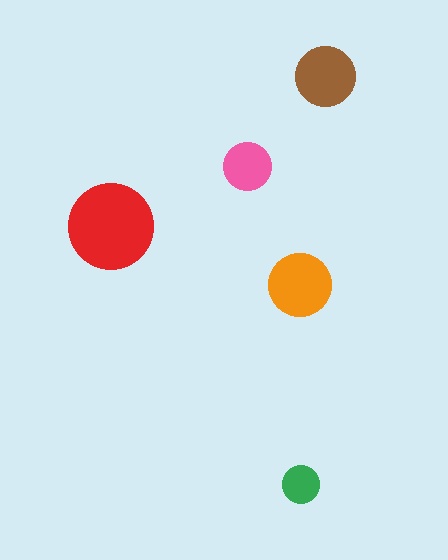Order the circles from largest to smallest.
the red one, the orange one, the brown one, the pink one, the green one.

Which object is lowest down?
The green circle is bottommost.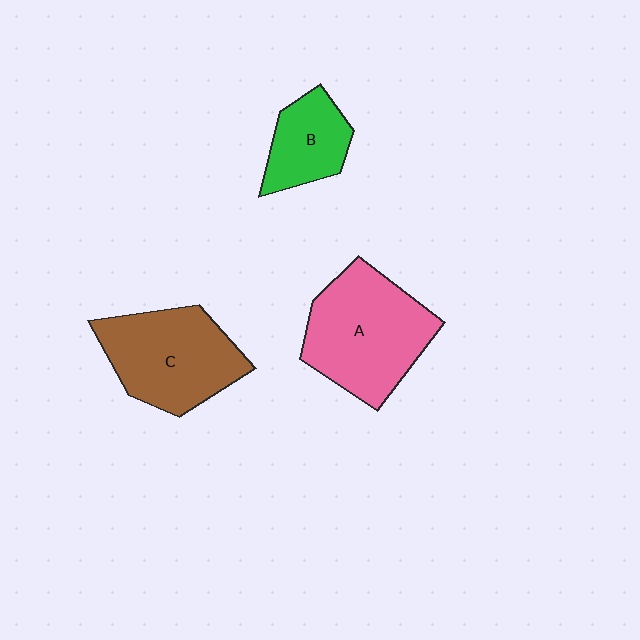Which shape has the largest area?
Shape A (pink).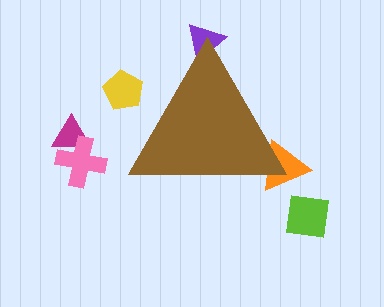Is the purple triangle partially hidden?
Yes, the purple triangle is partially hidden behind the brown triangle.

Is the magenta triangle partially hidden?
No, the magenta triangle is fully visible.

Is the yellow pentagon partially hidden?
Yes, the yellow pentagon is partially hidden behind the brown triangle.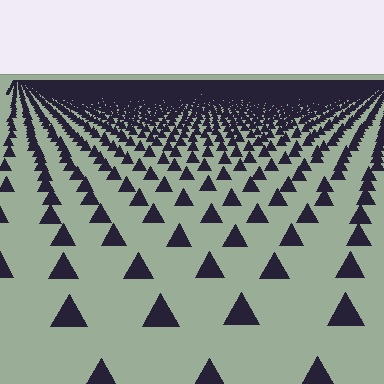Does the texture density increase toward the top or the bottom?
Density increases toward the top.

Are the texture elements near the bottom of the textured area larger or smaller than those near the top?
Larger. Near the bottom, elements are closer to the viewer and appear at a bigger on-screen size.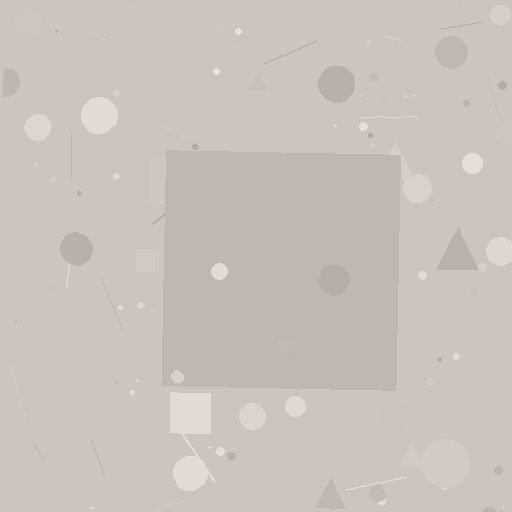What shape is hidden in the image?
A square is hidden in the image.